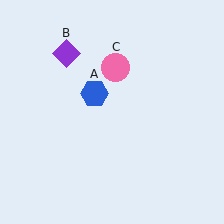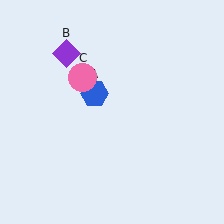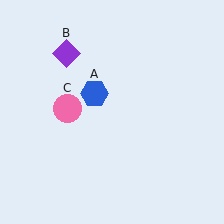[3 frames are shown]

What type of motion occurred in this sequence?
The pink circle (object C) rotated counterclockwise around the center of the scene.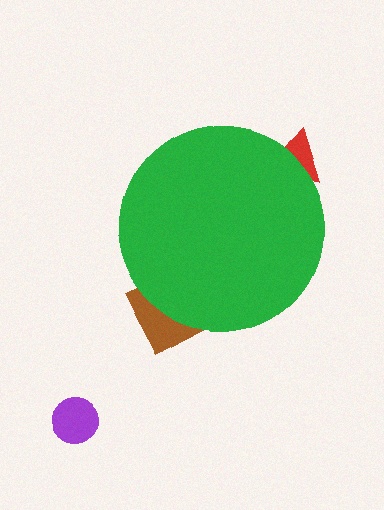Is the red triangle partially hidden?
Yes, the red triangle is partially hidden behind the green circle.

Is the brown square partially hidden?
Yes, the brown square is partially hidden behind the green circle.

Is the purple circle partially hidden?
No, the purple circle is fully visible.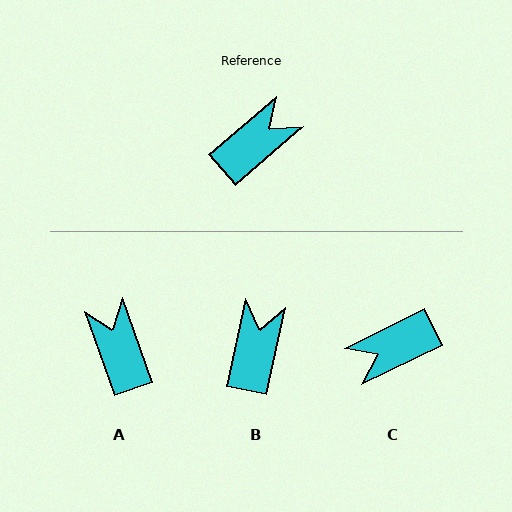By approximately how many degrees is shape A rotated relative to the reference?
Approximately 69 degrees counter-clockwise.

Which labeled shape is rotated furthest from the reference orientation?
C, about 165 degrees away.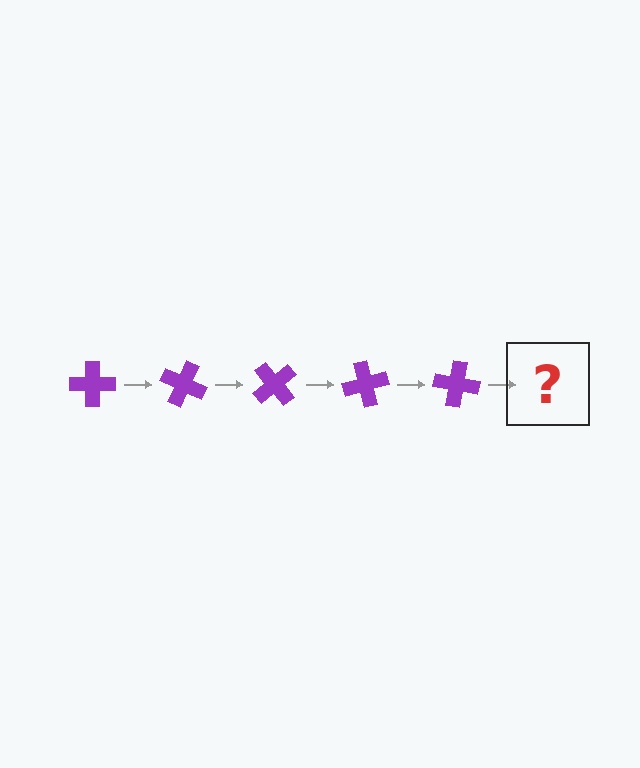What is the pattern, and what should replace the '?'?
The pattern is that the cross rotates 25 degrees each step. The '?' should be a purple cross rotated 125 degrees.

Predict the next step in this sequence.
The next step is a purple cross rotated 125 degrees.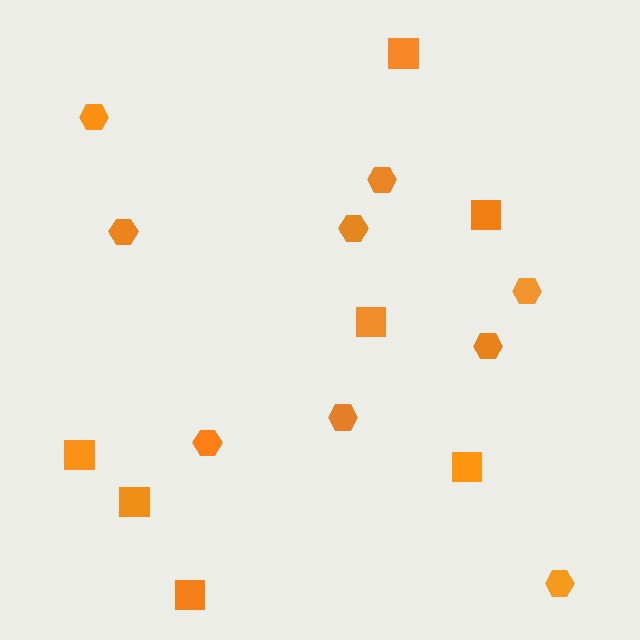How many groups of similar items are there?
There are 2 groups: one group of squares (7) and one group of hexagons (9).